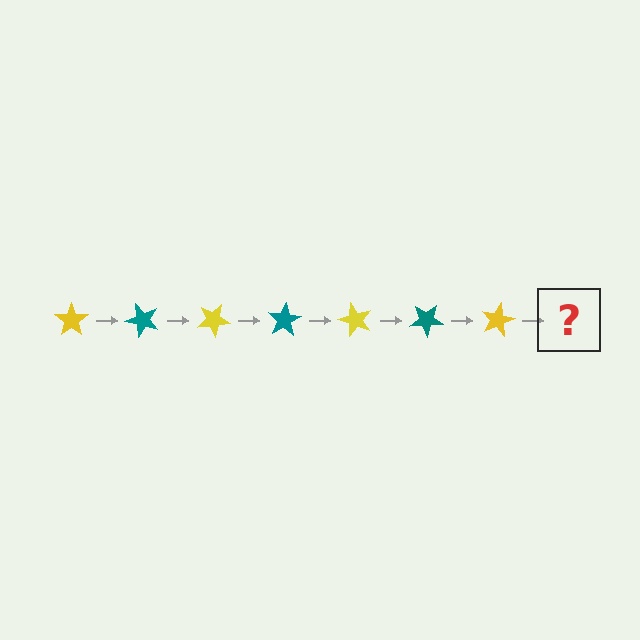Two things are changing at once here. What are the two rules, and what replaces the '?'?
The two rules are that it rotates 50 degrees each step and the color cycles through yellow and teal. The '?' should be a teal star, rotated 350 degrees from the start.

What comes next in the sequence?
The next element should be a teal star, rotated 350 degrees from the start.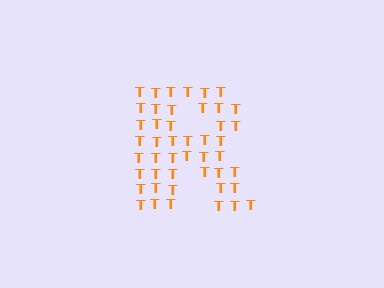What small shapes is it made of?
It is made of small letter T's.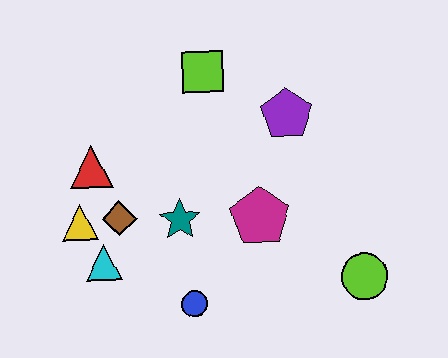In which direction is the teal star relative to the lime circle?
The teal star is to the left of the lime circle.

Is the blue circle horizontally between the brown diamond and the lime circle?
Yes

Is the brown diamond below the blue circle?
No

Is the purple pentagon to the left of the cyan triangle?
No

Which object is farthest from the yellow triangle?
The lime circle is farthest from the yellow triangle.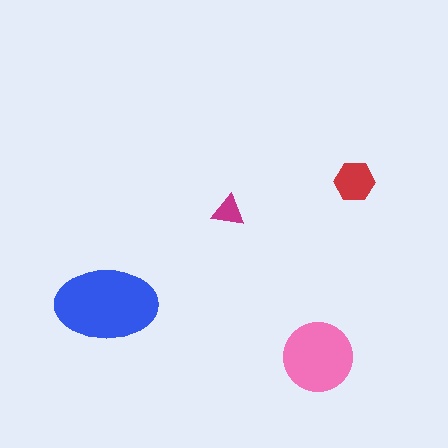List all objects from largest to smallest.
The blue ellipse, the pink circle, the red hexagon, the magenta triangle.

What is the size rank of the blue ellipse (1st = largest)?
1st.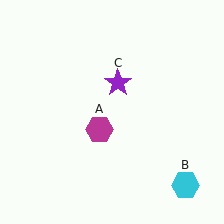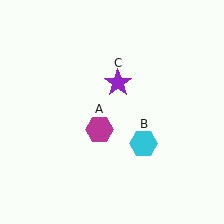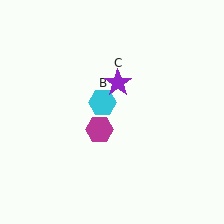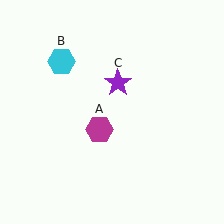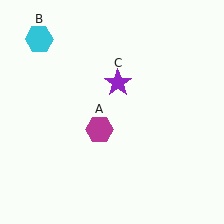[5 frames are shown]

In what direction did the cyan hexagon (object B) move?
The cyan hexagon (object B) moved up and to the left.